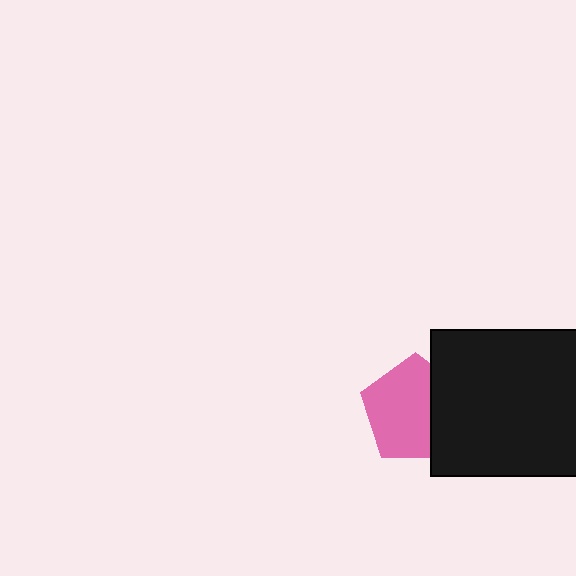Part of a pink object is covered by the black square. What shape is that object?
It is a pentagon.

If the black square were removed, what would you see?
You would see the complete pink pentagon.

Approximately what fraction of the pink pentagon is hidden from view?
Roughly 32% of the pink pentagon is hidden behind the black square.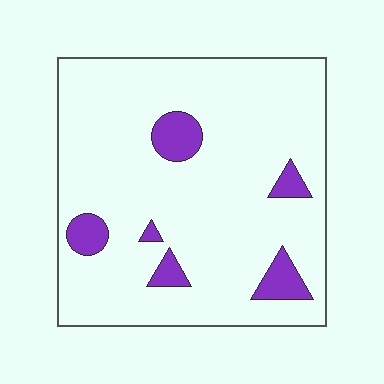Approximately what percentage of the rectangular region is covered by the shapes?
Approximately 10%.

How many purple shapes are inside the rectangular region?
6.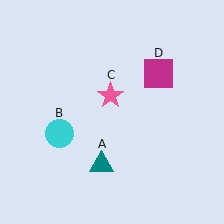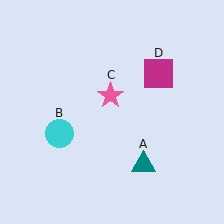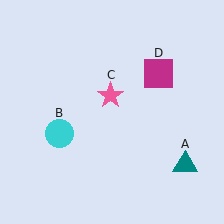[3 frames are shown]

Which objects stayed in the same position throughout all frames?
Cyan circle (object B) and pink star (object C) and magenta square (object D) remained stationary.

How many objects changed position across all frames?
1 object changed position: teal triangle (object A).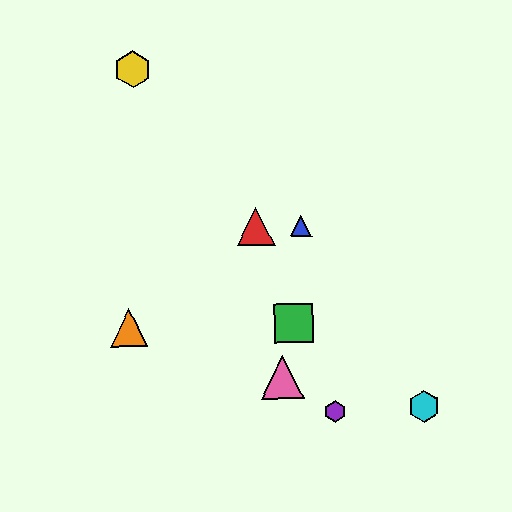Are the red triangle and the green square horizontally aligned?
No, the red triangle is at y≈227 and the green square is at y≈323.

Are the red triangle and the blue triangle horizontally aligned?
Yes, both are at y≈227.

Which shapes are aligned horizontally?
The red triangle, the blue triangle are aligned horizontally.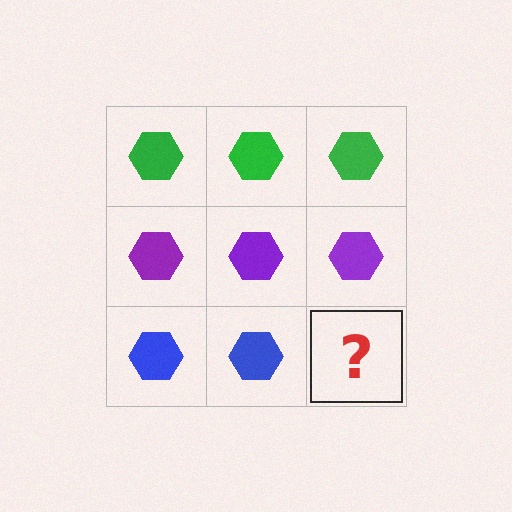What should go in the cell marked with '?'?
The missing cell should contain a blue hexagon.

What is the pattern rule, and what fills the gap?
The rule is that each row has a consistent color. The gap should be filled with a blue hexagon.